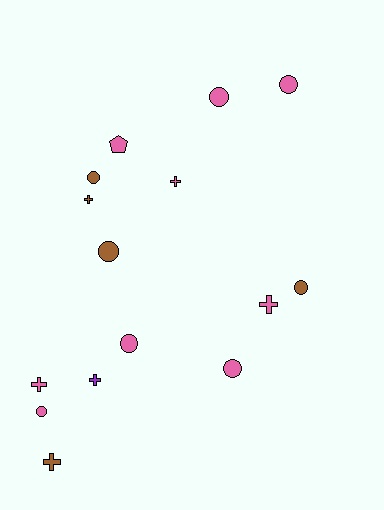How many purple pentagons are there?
There are no purple pentagons.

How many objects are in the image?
There are 15 objects.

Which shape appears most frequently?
Circle, with 8 objects.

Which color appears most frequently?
Pink, with 9 objects.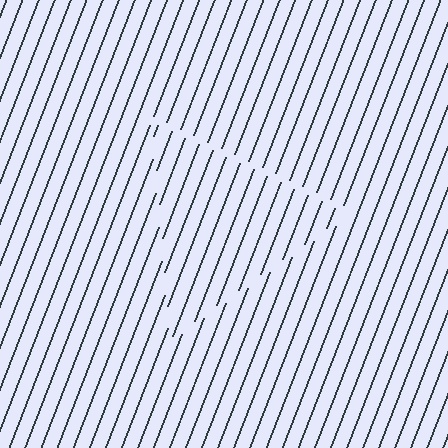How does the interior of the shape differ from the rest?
The interior of the shape contains the same grating, shifted by half a period — the contour is defined by the phase discontinuity where line-ends from the inner and outer gratings abut.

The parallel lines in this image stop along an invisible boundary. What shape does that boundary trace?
An illusory triangle. The interior of the shape contains the same grating, shifted by half a period — the contour is defined by the phase discontinuity where line-ends from the inner and outer gratings abut.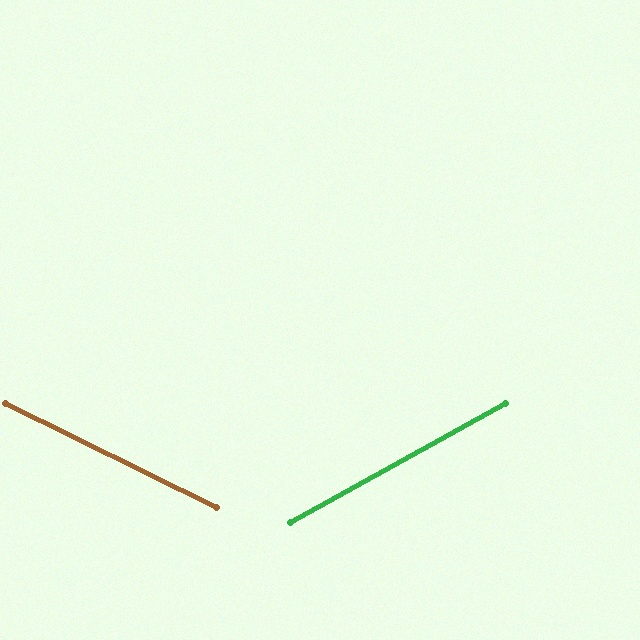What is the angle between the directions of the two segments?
Approximately 55 degrees.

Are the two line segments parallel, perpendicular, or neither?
Neither parallel nor perpendicular — they differ by about 55°.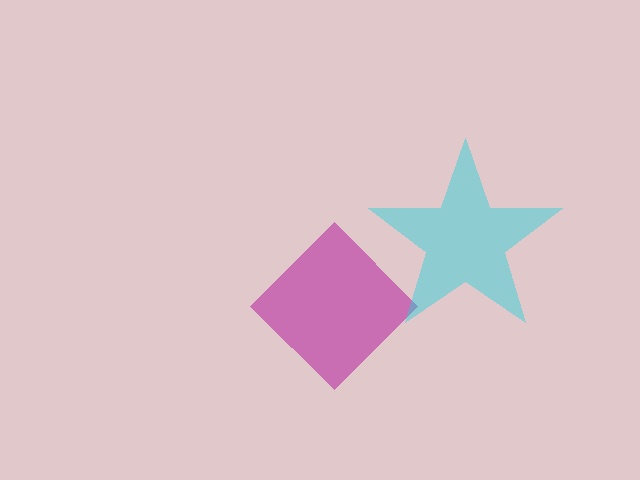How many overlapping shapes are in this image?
There are 2 overlapping shapes in the image.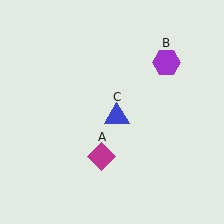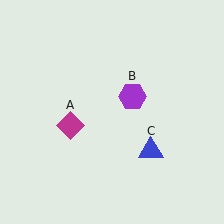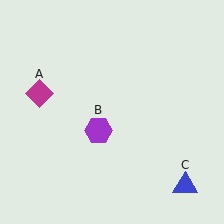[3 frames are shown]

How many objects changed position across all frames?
3 objects changed position: magenta diamond (object A), purple hexagon (object B), blue triangle (object C).